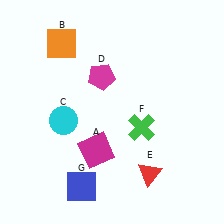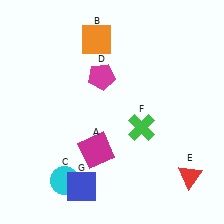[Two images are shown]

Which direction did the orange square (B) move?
The orange square (B) moved right.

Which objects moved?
The objects that moved are: the orange square (B), the cyan circle (C), the red triangle (E).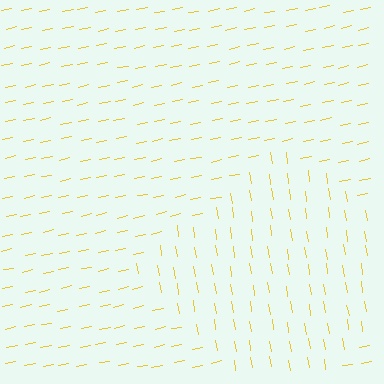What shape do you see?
I see a diamond.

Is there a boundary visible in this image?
Yes, there is a texture boundary formed by a change in line orientation.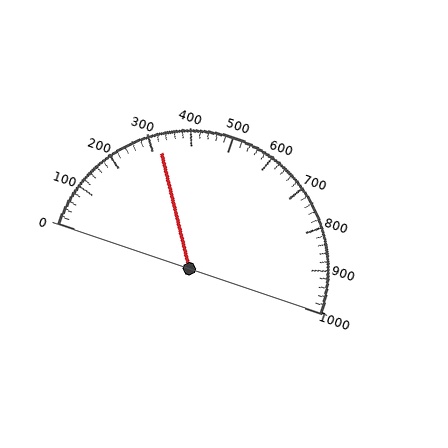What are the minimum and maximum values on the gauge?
The gauge ranges from 0 to 1000.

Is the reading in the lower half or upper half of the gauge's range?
The reading is in the lower half of the range (0 to 1000).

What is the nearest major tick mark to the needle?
The nearest major tick mark is 300.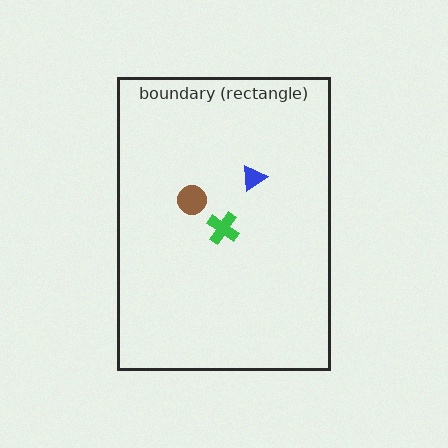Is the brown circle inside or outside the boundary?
Inside.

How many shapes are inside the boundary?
3 inside, 0 outside.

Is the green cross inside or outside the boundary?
Inside.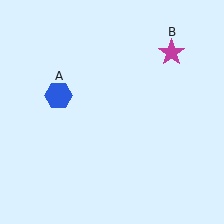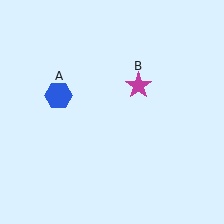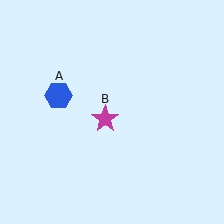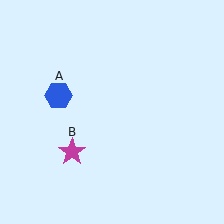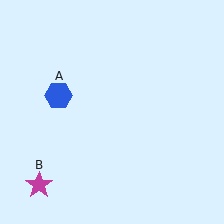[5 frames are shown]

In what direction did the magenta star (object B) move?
The magenta star (object B) moved down and to the left.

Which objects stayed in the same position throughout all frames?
Blue hexagon (object A) remained stationary.